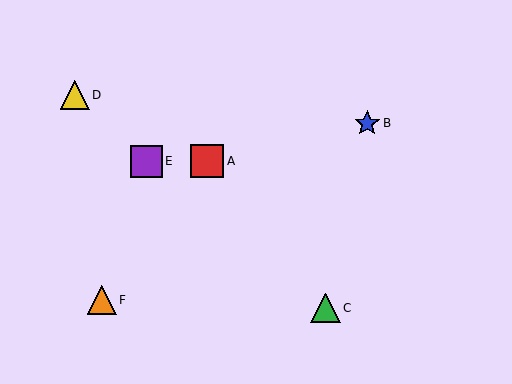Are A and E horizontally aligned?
Yes, both are at y≈161.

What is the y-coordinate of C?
Object C is at y≈308.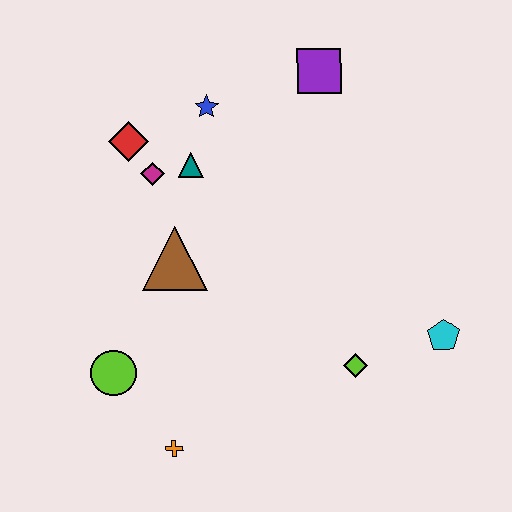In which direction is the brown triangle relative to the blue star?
The brown triangle is below the blue star.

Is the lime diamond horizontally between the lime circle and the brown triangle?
No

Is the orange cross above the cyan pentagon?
No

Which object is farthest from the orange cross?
The purple square is farthest from the orange cross.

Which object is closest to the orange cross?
The lime circle is closest to the orange cross.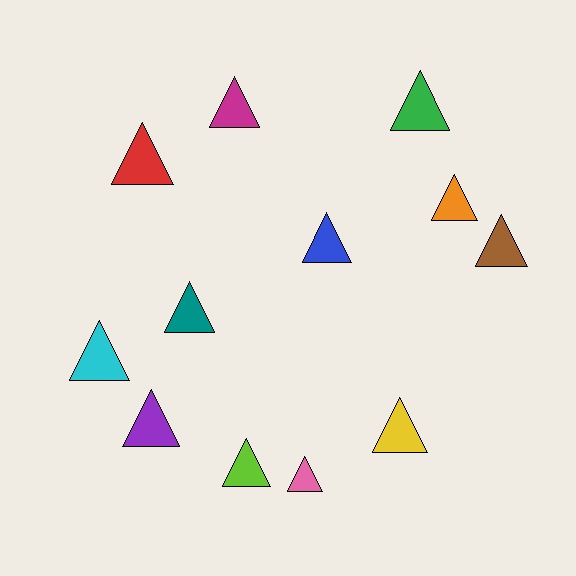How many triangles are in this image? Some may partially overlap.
There are 12 triangles.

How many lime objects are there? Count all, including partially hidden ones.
There is 1 lime object.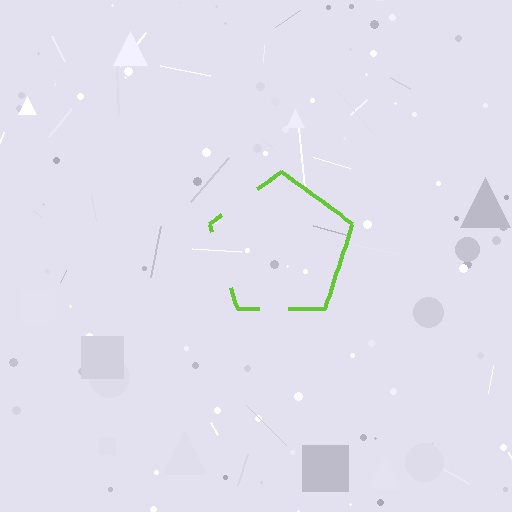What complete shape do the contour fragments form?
The contour fragments form a pentagon.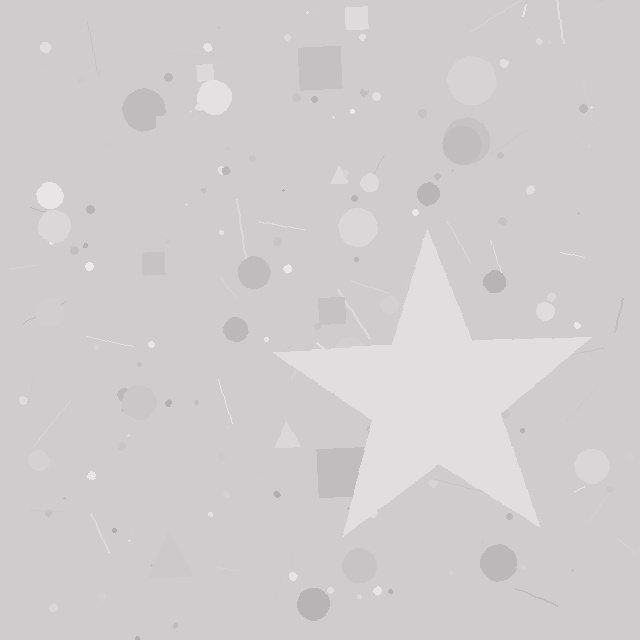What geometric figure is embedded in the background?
A star is embedded in the background.